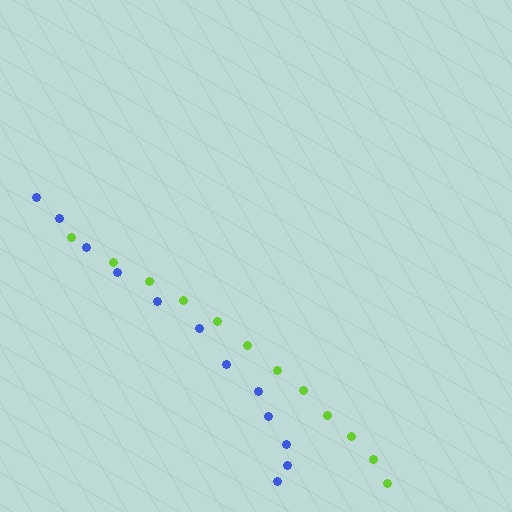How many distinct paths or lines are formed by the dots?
There are 2 distinct paths.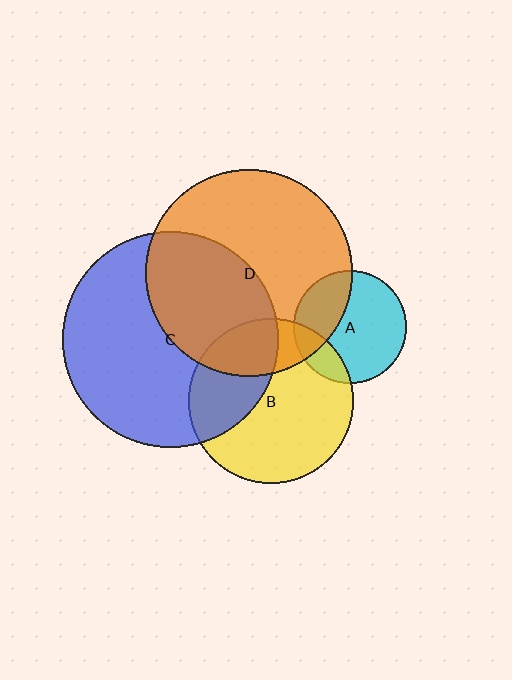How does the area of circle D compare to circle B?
Approximately 1.6 times.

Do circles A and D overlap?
Yes.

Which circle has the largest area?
Circle C (blue).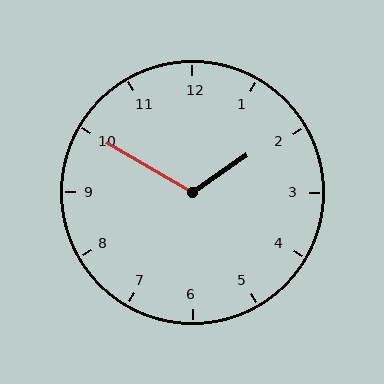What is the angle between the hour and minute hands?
Approximately 115 degrees.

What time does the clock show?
1:50.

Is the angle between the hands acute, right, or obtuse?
It is obtuse.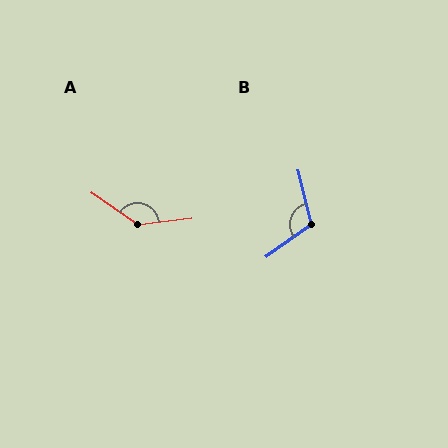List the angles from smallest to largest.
B (112°), A (139°).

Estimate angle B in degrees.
Approximately 112 degrees.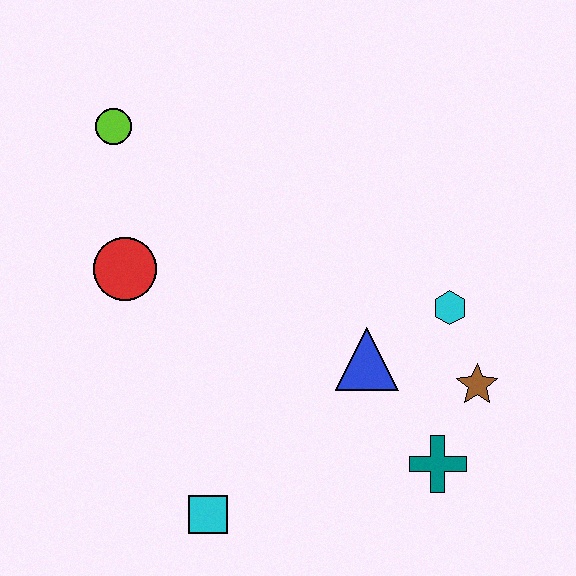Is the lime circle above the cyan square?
Yes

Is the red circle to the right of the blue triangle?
No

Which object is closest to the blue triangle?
The cyan hexagon is closest to the blue triangle.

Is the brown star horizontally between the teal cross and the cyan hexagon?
No